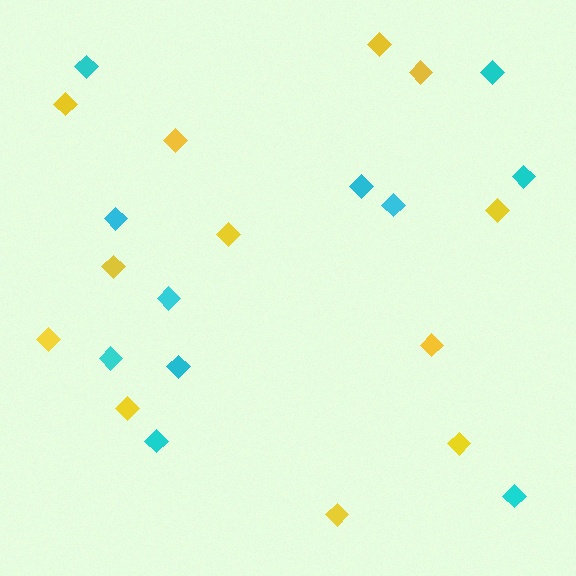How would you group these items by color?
There are 2 groups: one group of cyan diamonds (11) and one group of yellow diamonds (12).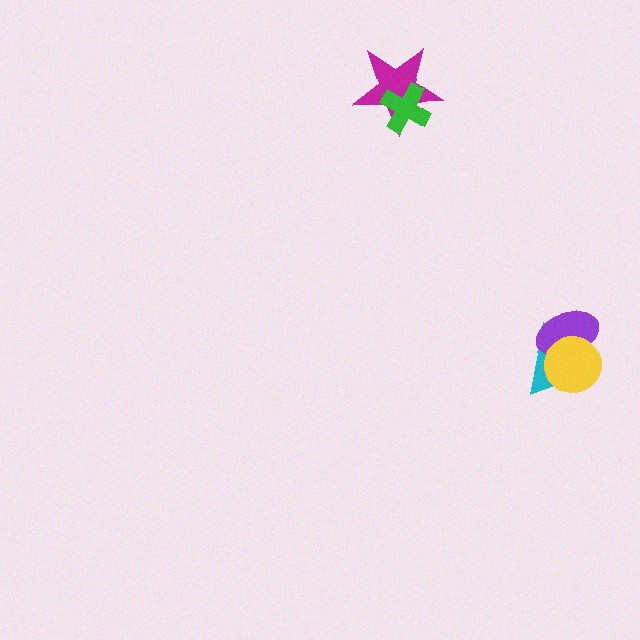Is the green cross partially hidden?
No, no other shape covers it.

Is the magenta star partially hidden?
Yes, it is partially covered by another shape.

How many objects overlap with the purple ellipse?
2 objects overlap with the purple ellipse.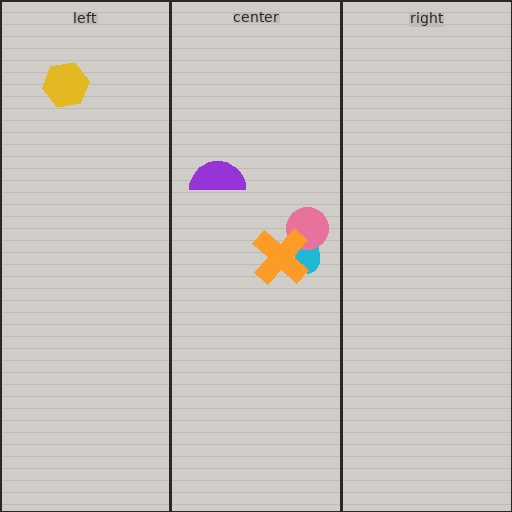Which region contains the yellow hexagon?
The left region.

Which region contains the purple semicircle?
The center region.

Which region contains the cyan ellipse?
The center region.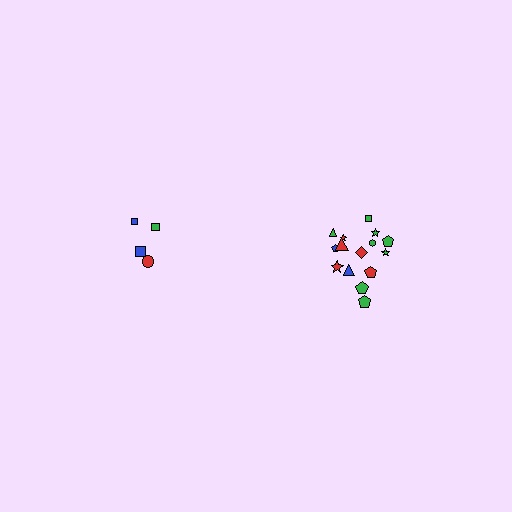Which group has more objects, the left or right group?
The right group.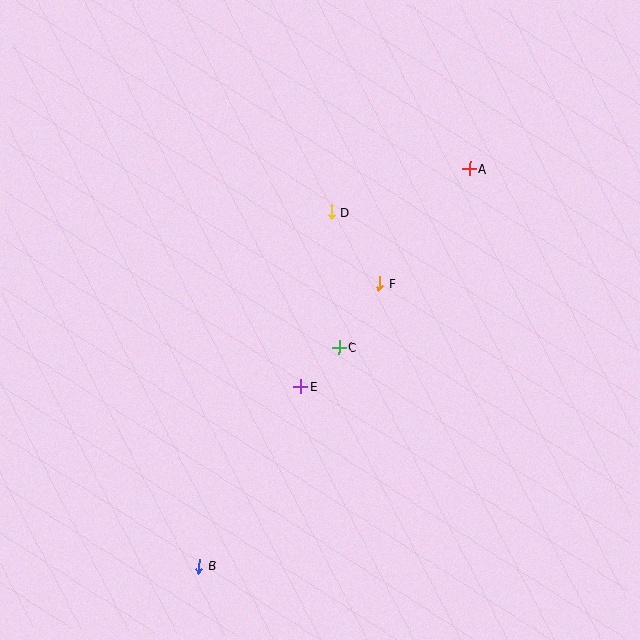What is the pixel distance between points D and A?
The distance between D and A is 145 pixels.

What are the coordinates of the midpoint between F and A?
The midpoint between F and A is at (424, 226).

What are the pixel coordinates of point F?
Point F is at (379, 283).